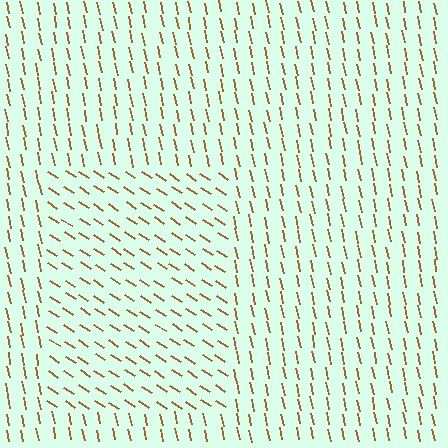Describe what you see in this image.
The image is filled with small brown line segments. A rectangle region in the image has lines oriented differently from the surrounding lines, creating a visible texture boundary.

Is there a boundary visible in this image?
Yes, there is a texture boundary formed by a change in line orientation.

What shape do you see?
I see a rectangle.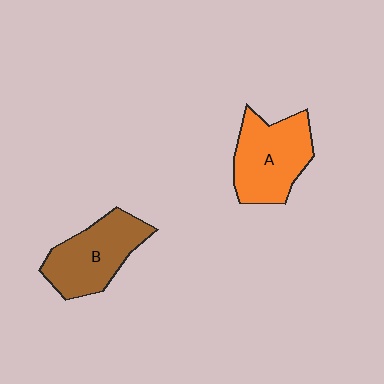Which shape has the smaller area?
Shape B (brown).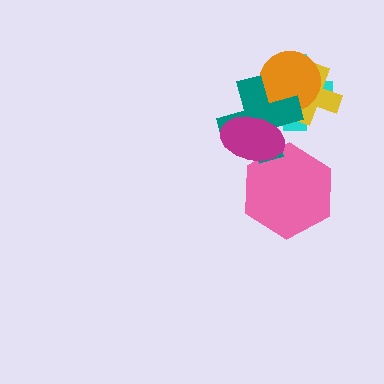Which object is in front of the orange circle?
The teal cross is in front of the orange circle.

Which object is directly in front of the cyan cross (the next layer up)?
The yellow cross is directly in front of the cyan cross.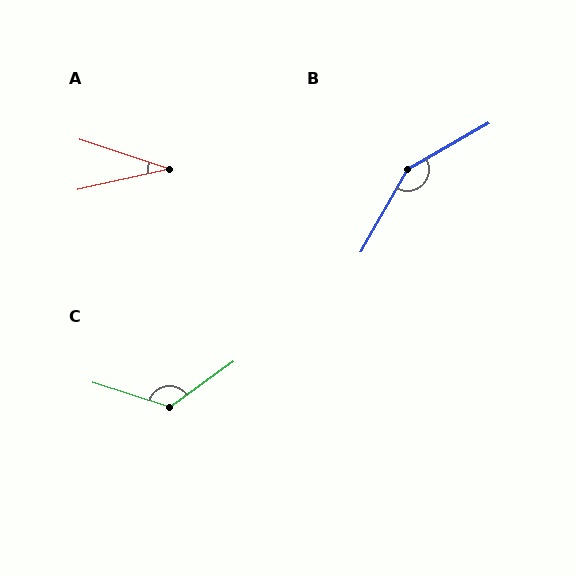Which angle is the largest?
B, at approximately 149 degrees.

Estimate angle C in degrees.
Approximately 126 degrees.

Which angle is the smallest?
A, at approximately 31 degrees.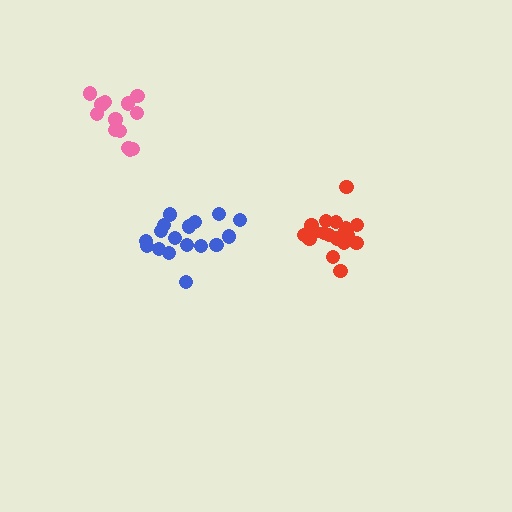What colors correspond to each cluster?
The clusters are colored: blue, red, pink.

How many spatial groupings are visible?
There are 3 spatial groupings.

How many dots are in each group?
Group 1: 17 dots, Group 2: 18 dots, Group 3: 14 dots (49 total).